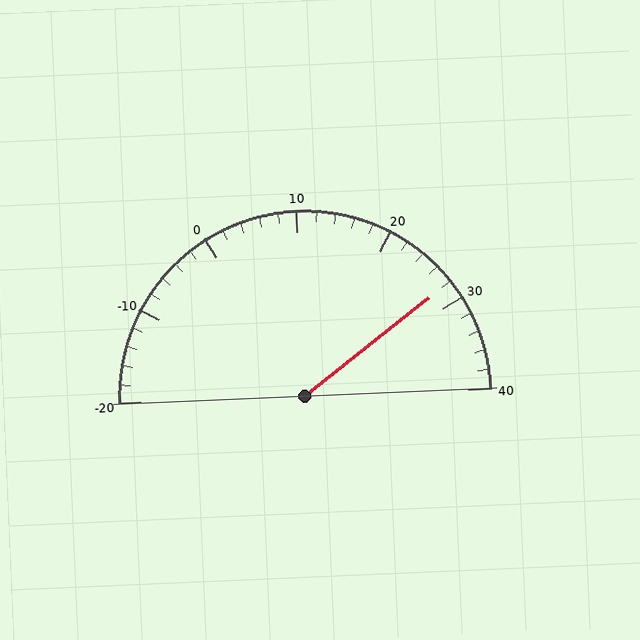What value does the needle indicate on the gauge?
The needle indicates approximately 28.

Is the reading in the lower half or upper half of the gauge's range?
The reading is in the upper half of the range (-20 to 40).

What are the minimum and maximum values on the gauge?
The gauge ranges from -20 to 40.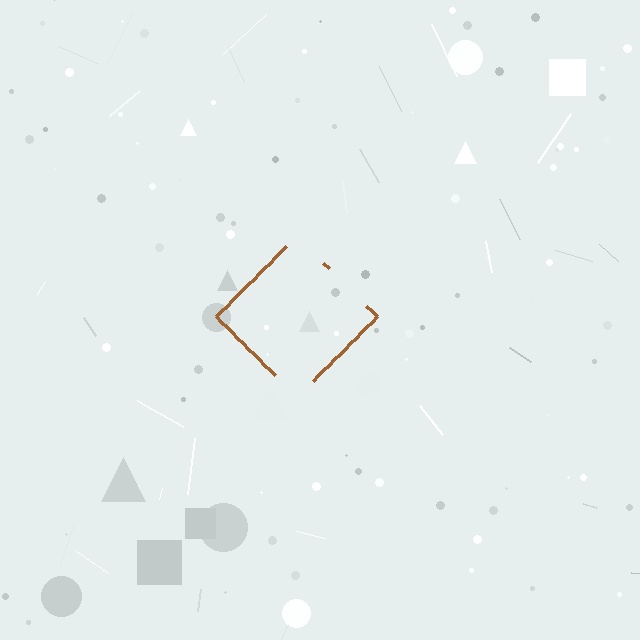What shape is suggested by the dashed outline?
The dashed outline suggests a diamond.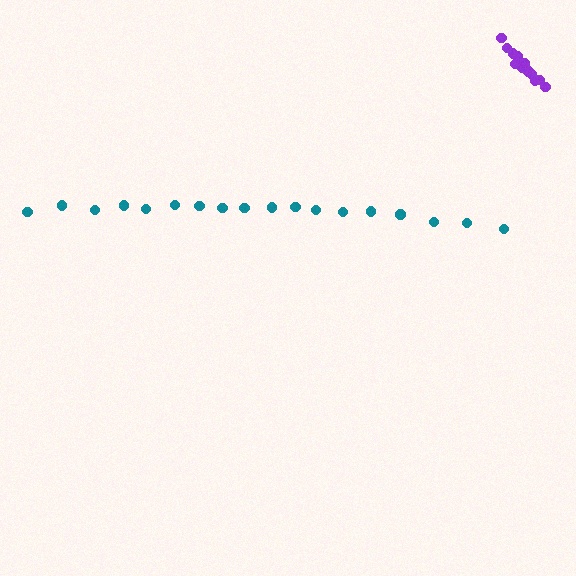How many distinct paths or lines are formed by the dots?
There are 2 distinct paths.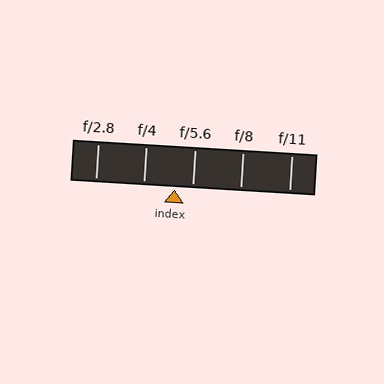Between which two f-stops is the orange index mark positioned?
The index mark is between f/4 and f/5.6.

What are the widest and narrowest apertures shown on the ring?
The widest aperture shown is f/2.8 and the narrowest is f/11.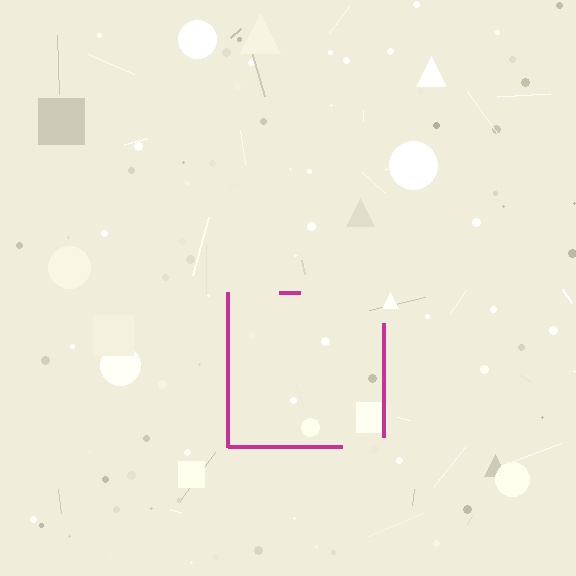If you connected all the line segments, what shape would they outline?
They would outline a square.